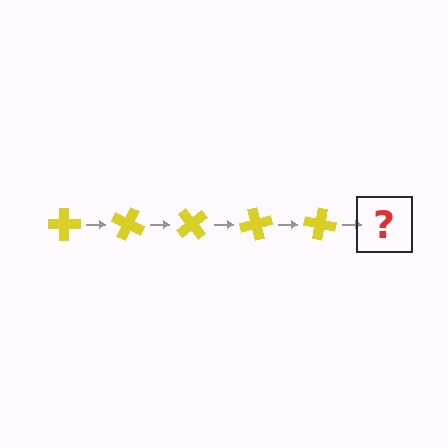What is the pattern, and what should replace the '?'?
The pattern is that the cross rotates 25 degrees each step. The '?' should be a yellow cross rotated 125 degrees.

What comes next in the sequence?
The next element should be a yellow cross rotated 125 degrees.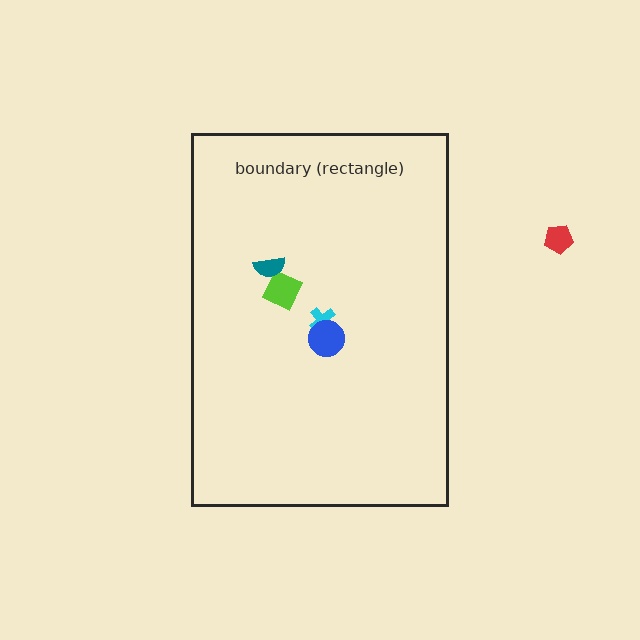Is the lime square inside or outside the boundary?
Inside.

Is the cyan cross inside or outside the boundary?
Inside.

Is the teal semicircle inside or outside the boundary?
Inside.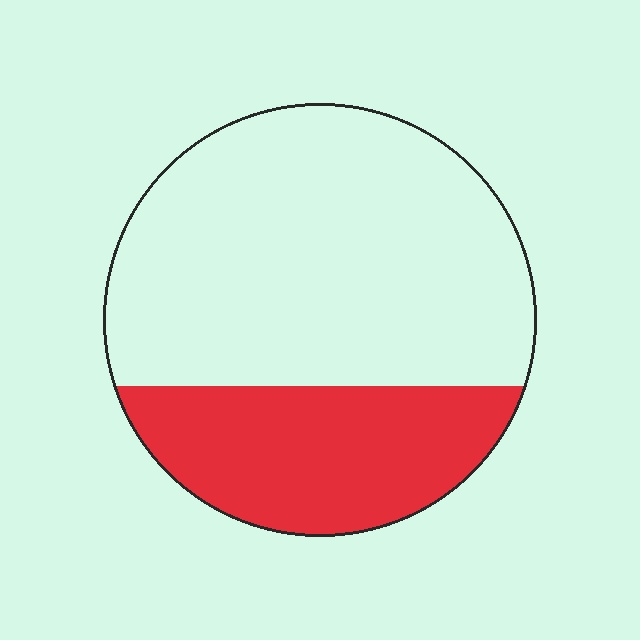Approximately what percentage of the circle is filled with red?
Approximately 30%.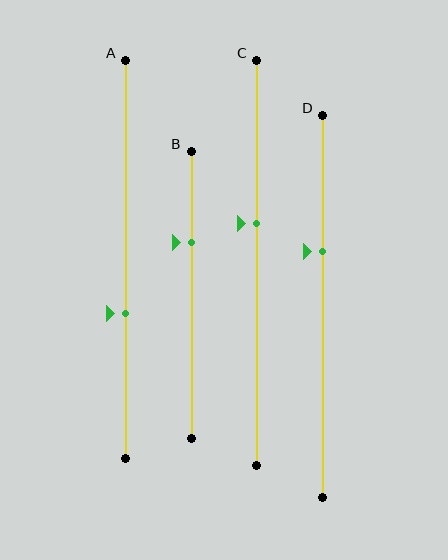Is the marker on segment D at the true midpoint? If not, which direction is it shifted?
No, the marker on segment D is shifted upward by about 14% of the segment length.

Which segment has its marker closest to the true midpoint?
Segment C has its marker closest to the true midpoint.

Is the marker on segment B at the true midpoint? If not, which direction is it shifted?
No, the marker on segment B is shifted upward by about 18% of the segment length.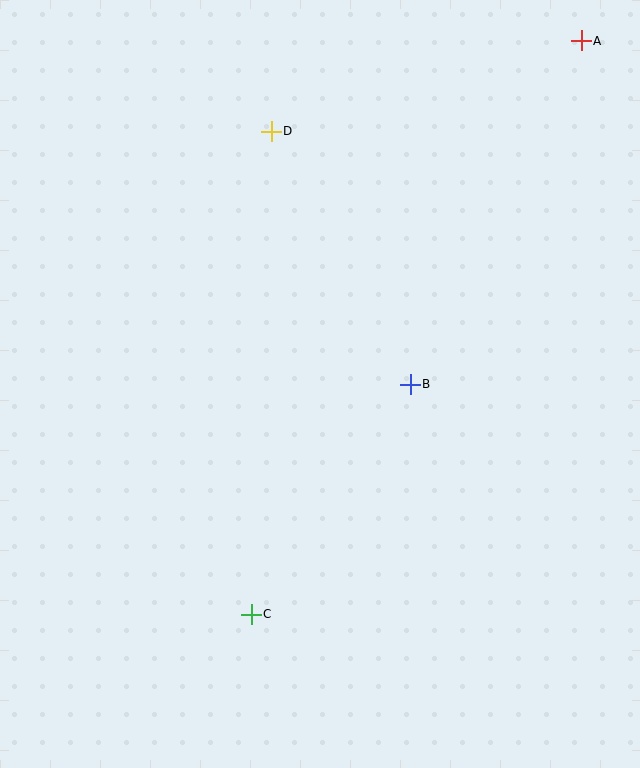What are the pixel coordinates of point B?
Point B is at (410, 384).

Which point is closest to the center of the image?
Point B at (410, 384) is closest to the center.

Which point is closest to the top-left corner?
Point D is closest to the top-left corner.